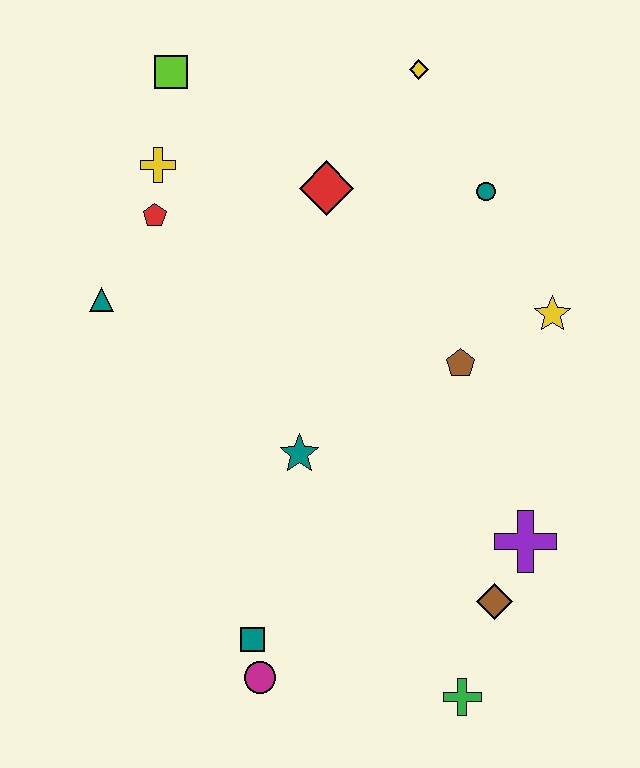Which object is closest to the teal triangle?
The red pentagon is closest to the teal triangle.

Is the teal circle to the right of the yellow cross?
Yes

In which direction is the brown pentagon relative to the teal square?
The brown pentagon is above the teal square.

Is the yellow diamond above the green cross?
Yes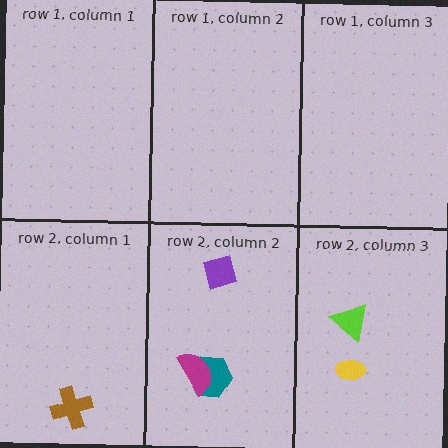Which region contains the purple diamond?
The row 2, column 2 region.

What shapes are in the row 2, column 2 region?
The purple diamond, the teal hexagon, the magenta semicircle.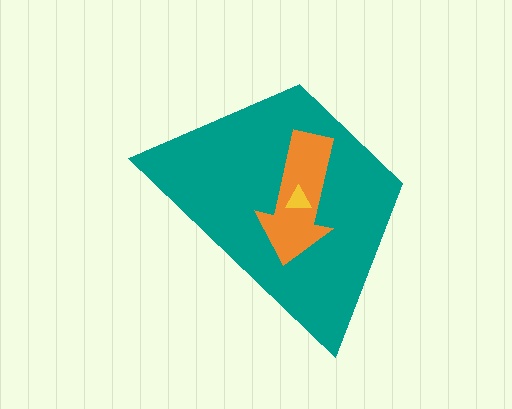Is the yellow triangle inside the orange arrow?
Yes.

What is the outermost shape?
The teal trapezoid.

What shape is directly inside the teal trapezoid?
The orange arrow.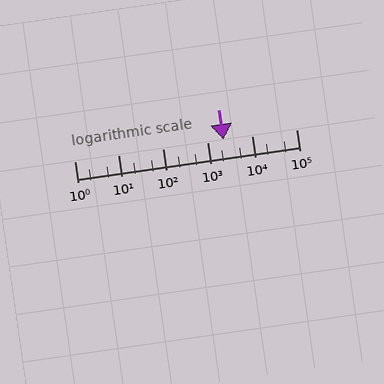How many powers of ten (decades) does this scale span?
The scale spans 5 decades, from 1 to 100000.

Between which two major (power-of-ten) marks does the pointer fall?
The pointer is between 1000 and 10000.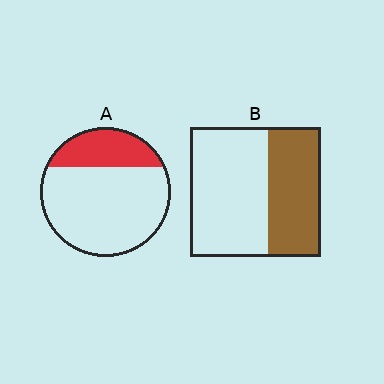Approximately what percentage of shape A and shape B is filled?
A is approximately 25% and B is approximately 40%.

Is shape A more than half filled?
No.